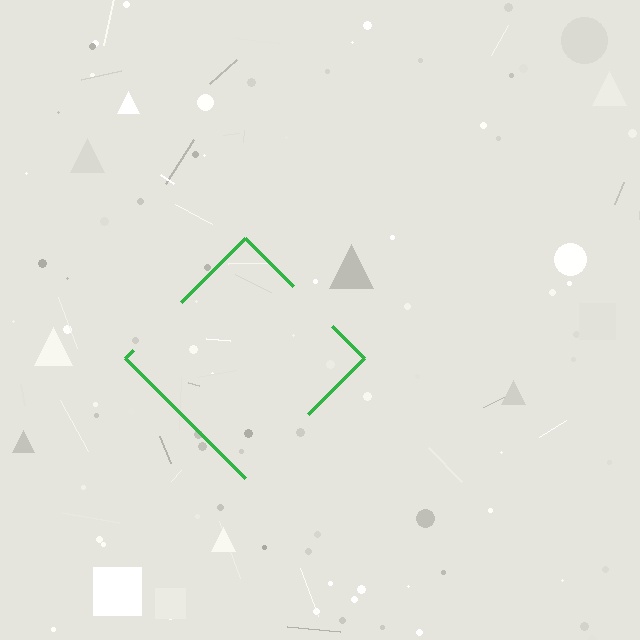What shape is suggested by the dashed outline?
The dashed outline suggests a diamond.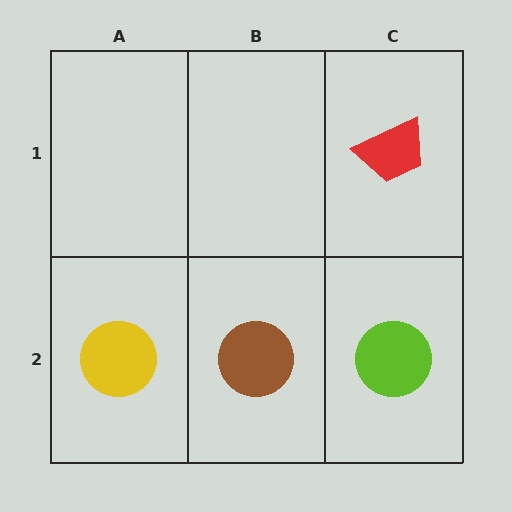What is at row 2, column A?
A yellow circle.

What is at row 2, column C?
A lime circle.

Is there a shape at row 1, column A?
No, that cell is empty.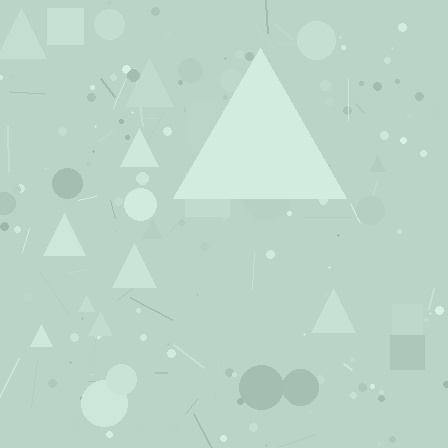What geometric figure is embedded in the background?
A triangle is embedded in the background.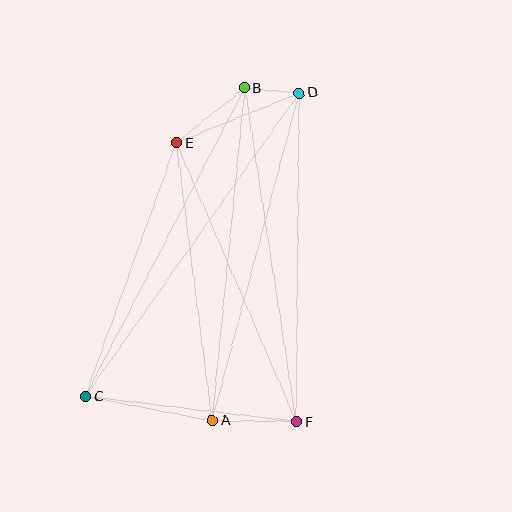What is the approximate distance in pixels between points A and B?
The distance between A and B is approximately 334 pixels.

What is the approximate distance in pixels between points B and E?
The distance between B and E is approximately 88 pixels.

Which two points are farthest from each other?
Points C and D are farthest from each other.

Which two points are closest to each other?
Points B and D are closest to each other.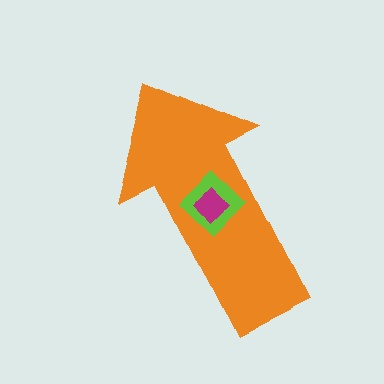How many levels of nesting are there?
3.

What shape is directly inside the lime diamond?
The magenta diamond.